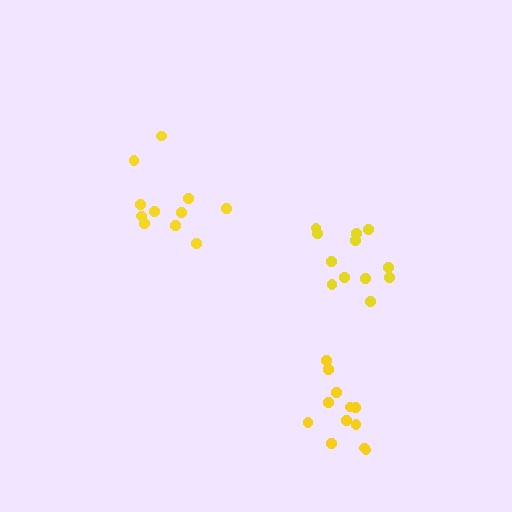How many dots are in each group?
Group 1: 11 dots, Group 2: 12 dots, Group 3: 12 dots (35 total).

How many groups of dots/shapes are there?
There are 3 groups.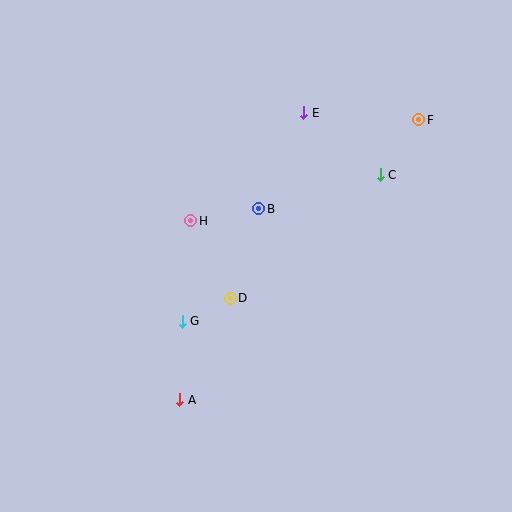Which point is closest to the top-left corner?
Point H is closest to the top-left corner.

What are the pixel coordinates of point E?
Point E is at (304, 113).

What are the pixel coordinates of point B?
Point B is at (259, 209).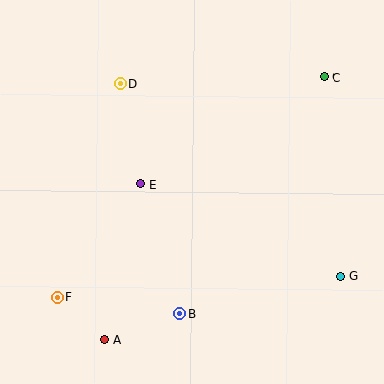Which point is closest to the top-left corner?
Point D is closest to the top-left corner.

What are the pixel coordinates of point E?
Point E is at (141, 184).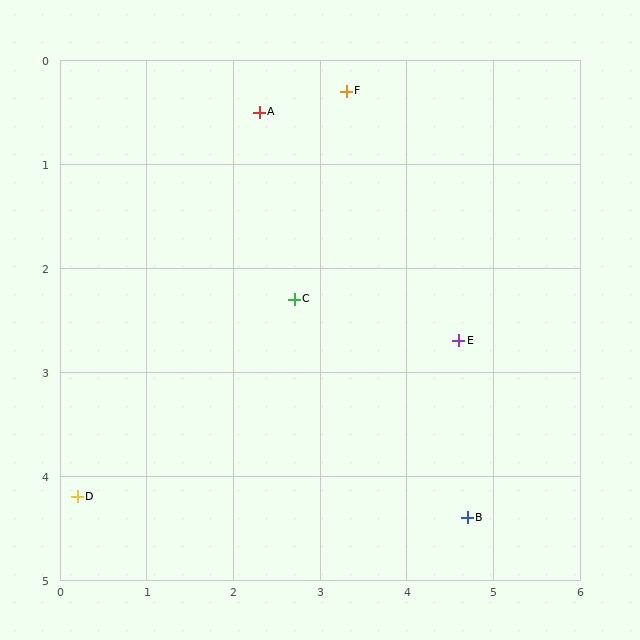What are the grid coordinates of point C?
Point C is at approximately (2.7, 2.3).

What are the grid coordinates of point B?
Point B is at approximately (4.7, 4.4).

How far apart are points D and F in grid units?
Points D and F are about 5.0 grid units apart.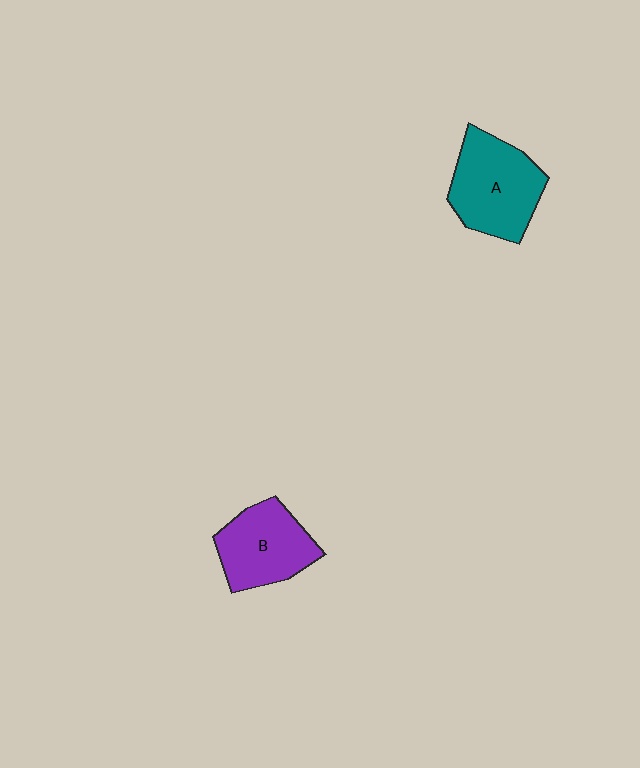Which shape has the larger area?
Shape A (teal).